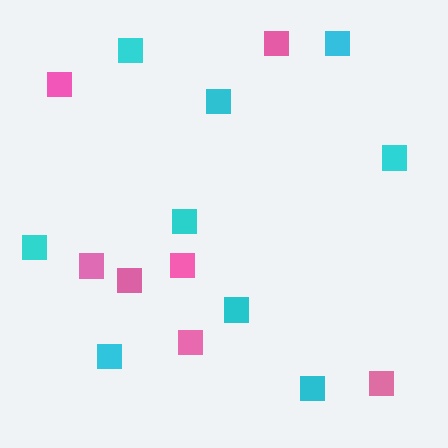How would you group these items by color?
There are 2 groups: one group of cyan squares (9) and one group of pink squares (7).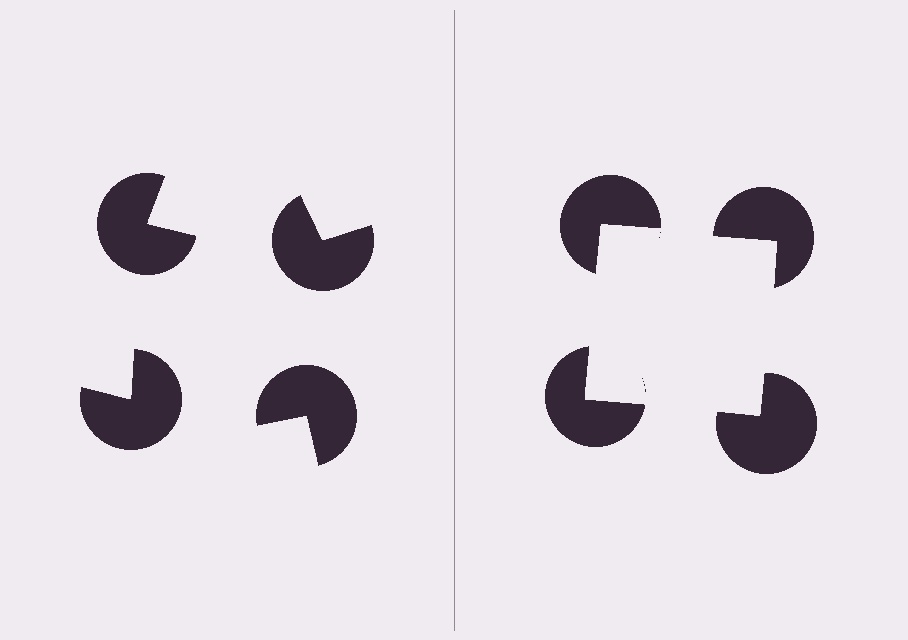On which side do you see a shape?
An illusory square appears on the right side. On the left side the wedge cuts are rotated, so no coherent shape forms.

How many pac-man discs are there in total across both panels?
8 — 4 on each side.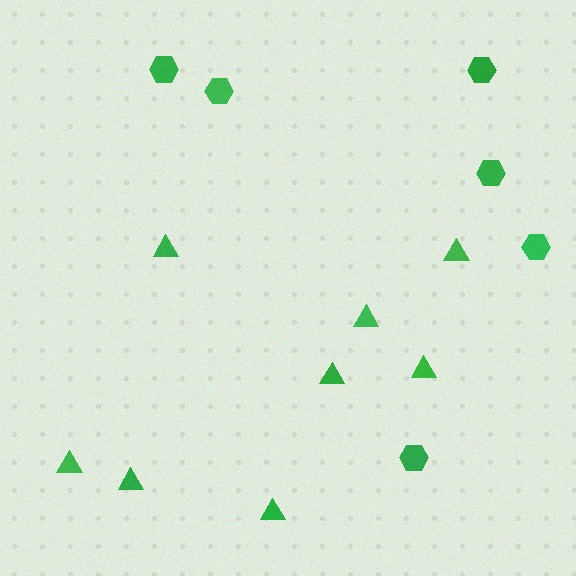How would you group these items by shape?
There are 2 groups: one group of triangles (8) and one group of hexagons (6).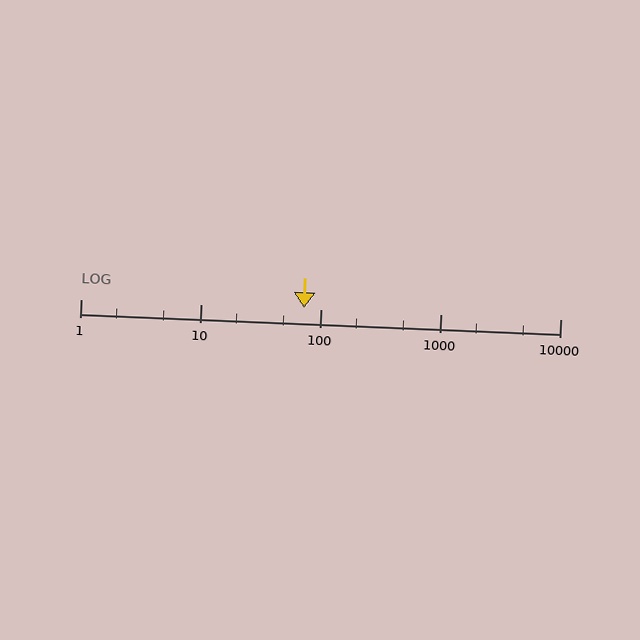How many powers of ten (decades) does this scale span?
The scale spans 4 decades, from 1 to 10000.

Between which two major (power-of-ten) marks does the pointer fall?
The pointer is between 10 and 100.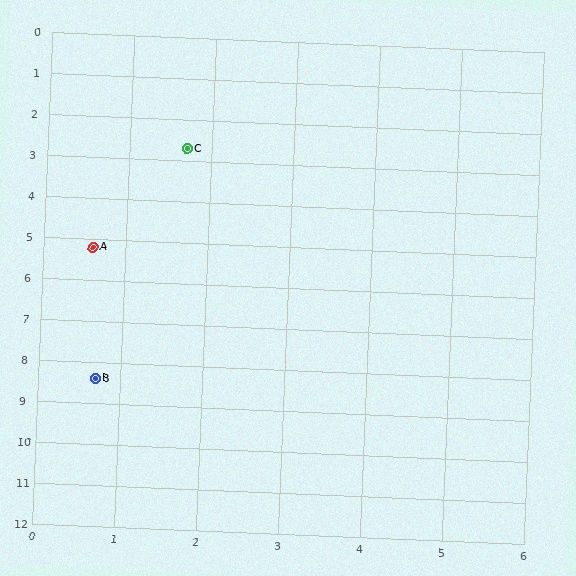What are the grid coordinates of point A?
Point A is at approximately (0.6, 5.2).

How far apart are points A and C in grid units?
Points A and C are about 2.7 grid units apart.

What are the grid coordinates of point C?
Point C is at approximately (1.7, 2.7).